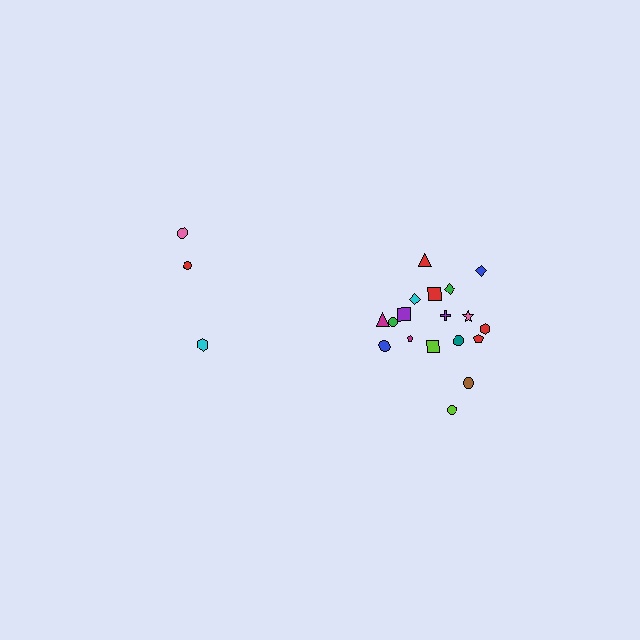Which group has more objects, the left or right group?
The right group.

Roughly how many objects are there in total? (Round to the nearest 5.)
Roughly 20 objects in total.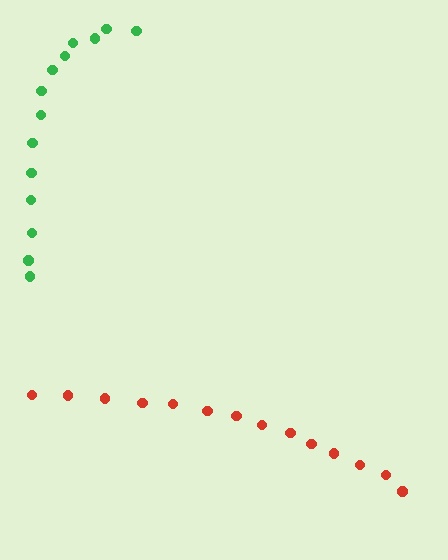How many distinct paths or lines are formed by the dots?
There are 2 distinct paths.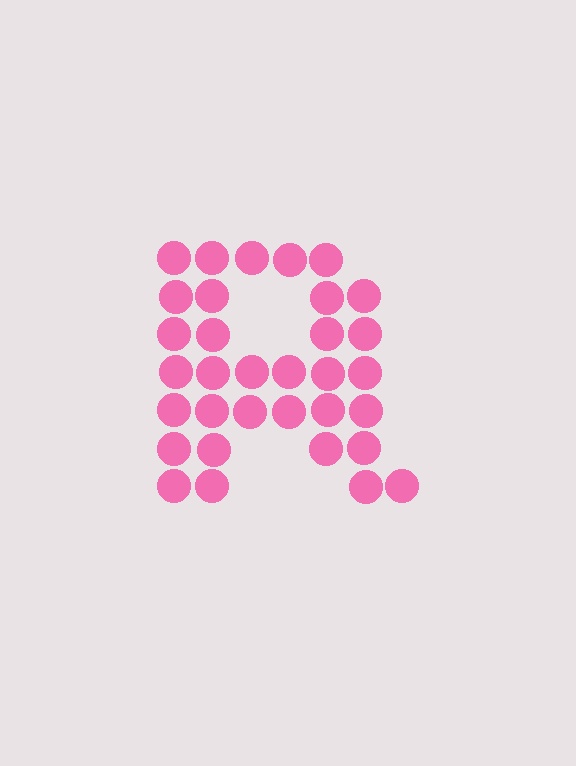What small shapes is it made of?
It is made of small circles.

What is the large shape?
The large shape is the letter R.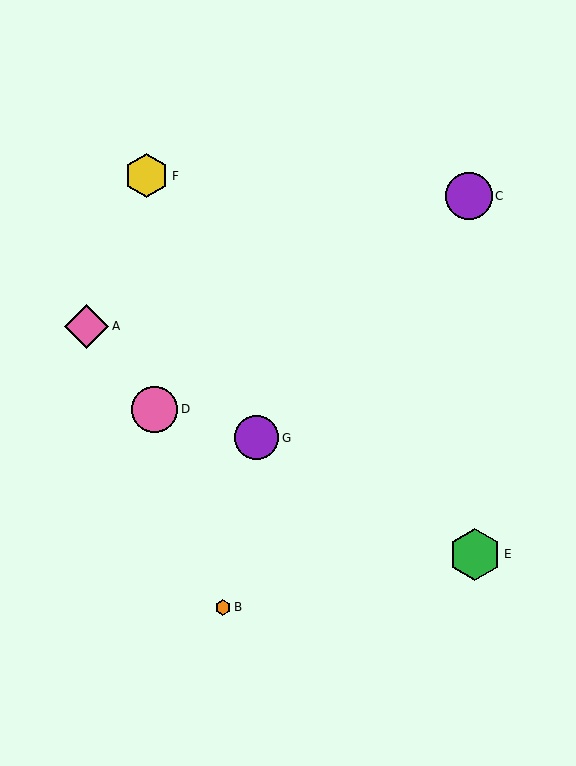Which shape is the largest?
The green hexagon (labeled E) is the largest.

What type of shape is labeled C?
Shape C is a purple circle.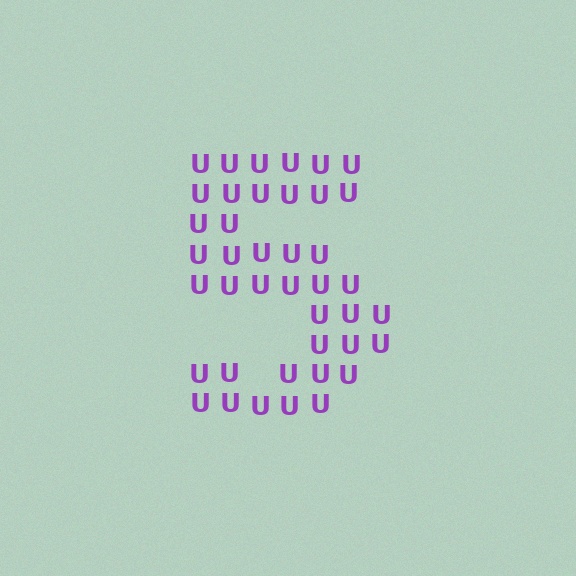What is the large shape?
The large shape is the digit 5.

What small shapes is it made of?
It is made of small letter U's.